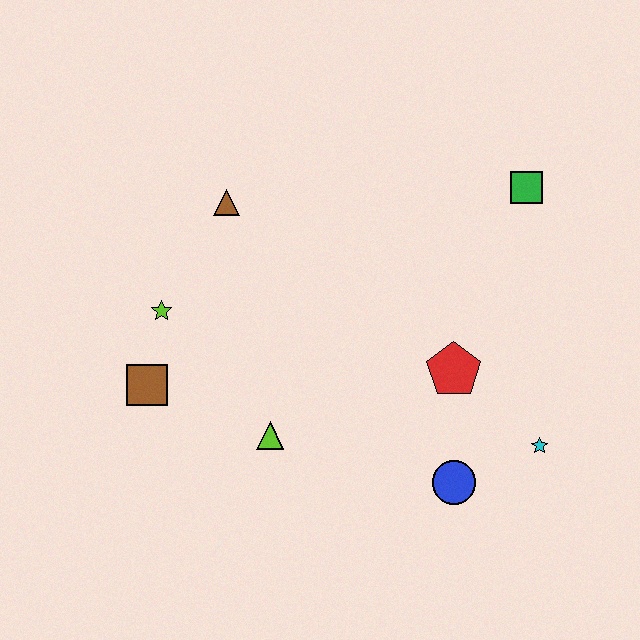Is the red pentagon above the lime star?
No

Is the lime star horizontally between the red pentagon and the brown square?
Yes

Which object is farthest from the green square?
The brown square is farthest from the green square.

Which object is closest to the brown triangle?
The lime star is closest to the brown triangle.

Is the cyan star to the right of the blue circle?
Yes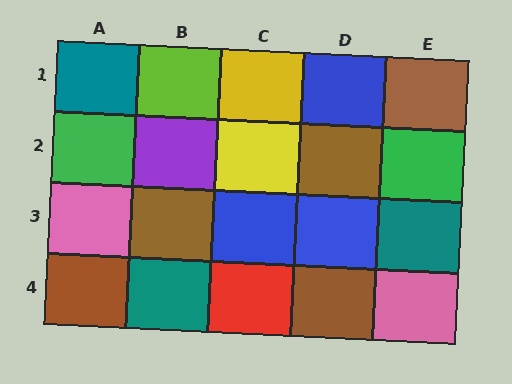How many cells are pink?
2 cells are pink.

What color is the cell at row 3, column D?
Blue.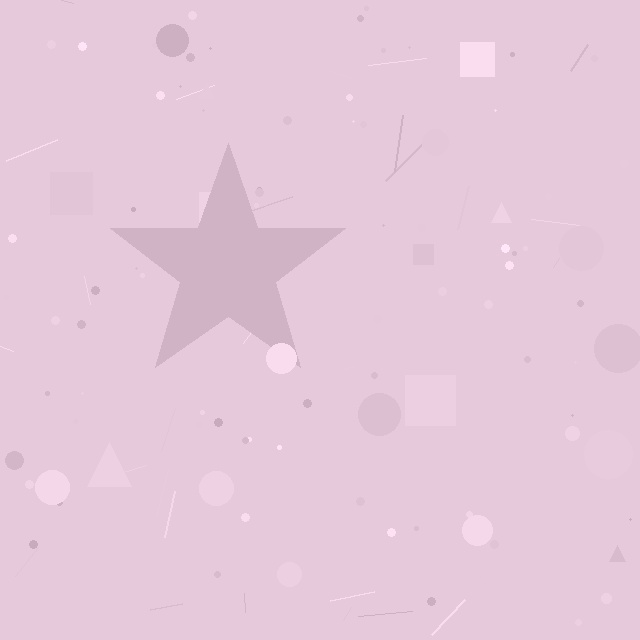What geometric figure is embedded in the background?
A star is embedded in the background.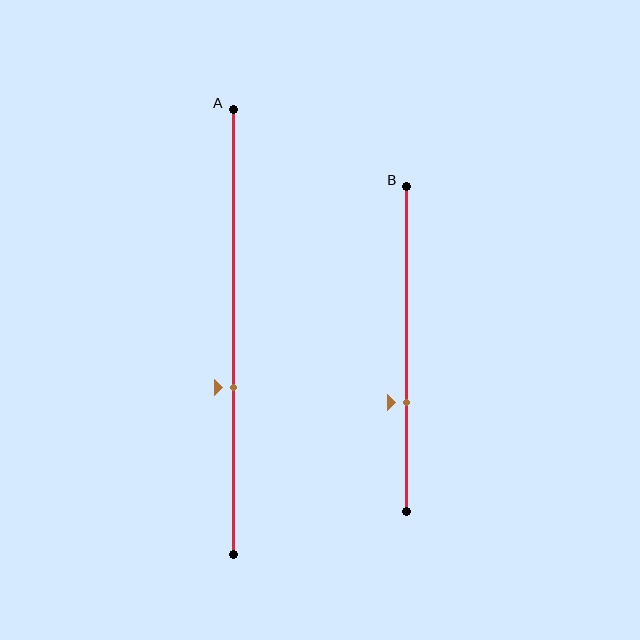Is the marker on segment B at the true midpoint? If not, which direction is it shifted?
No, the marker on segment B is shifted downward by about 16% of the segment length.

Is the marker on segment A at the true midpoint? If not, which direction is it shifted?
No, the marker on segment A is shifted downward by about 12% of the segment length.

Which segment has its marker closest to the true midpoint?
Segment A has its marker closest to the true midpoint.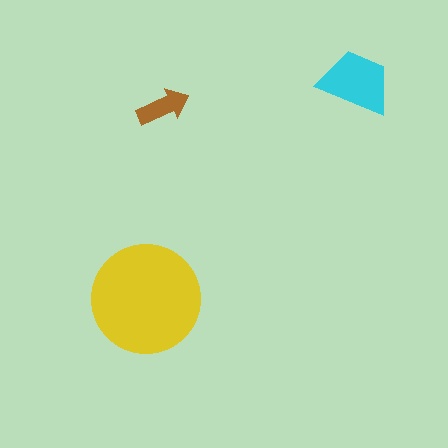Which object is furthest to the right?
The cyan trapezoid is rightmost.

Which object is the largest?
The yellow circle.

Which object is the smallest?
The brown arrow.